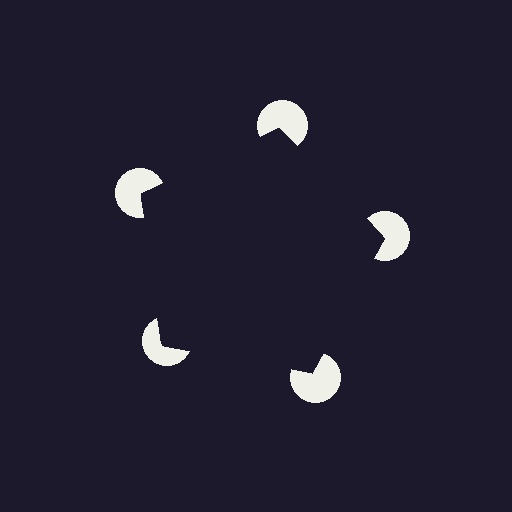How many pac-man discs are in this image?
There are 5 — one at each vertex of the illusory pentagon.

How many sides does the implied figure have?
5 sides.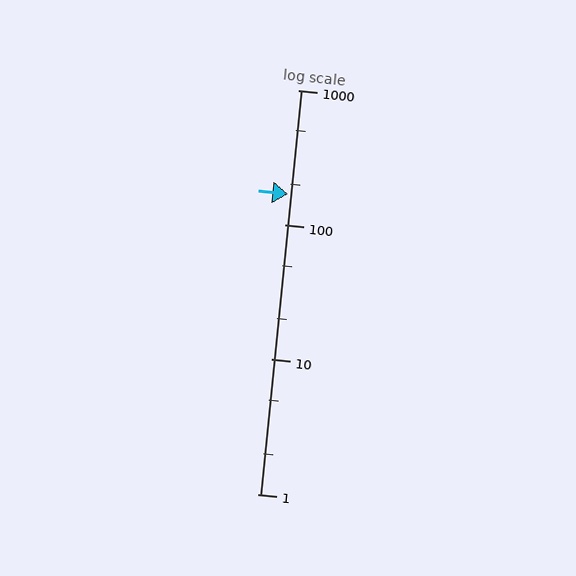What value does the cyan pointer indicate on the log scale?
The pointer indicates approximately 170.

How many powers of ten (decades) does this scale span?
The scale spans 3 decades, from 1 to 1000.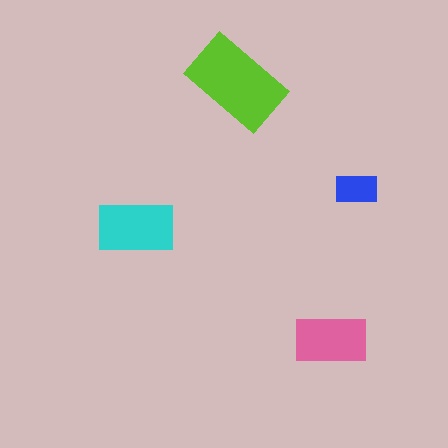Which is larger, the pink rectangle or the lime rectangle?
The lime one.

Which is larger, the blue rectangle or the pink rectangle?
The pink one.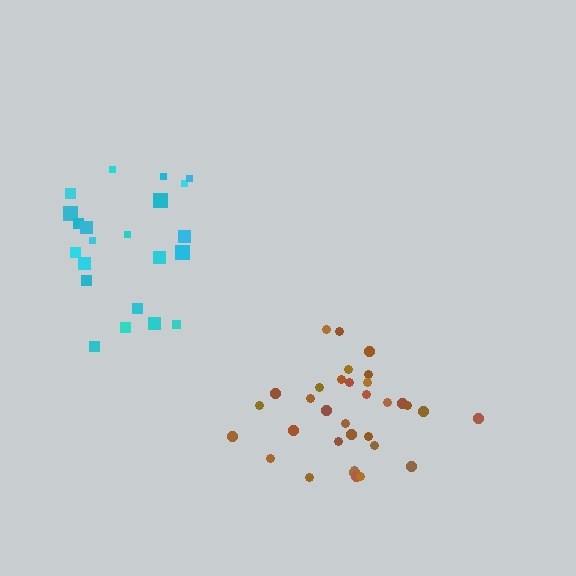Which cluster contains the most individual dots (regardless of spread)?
Brown (33).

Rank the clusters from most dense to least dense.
brown, cyan.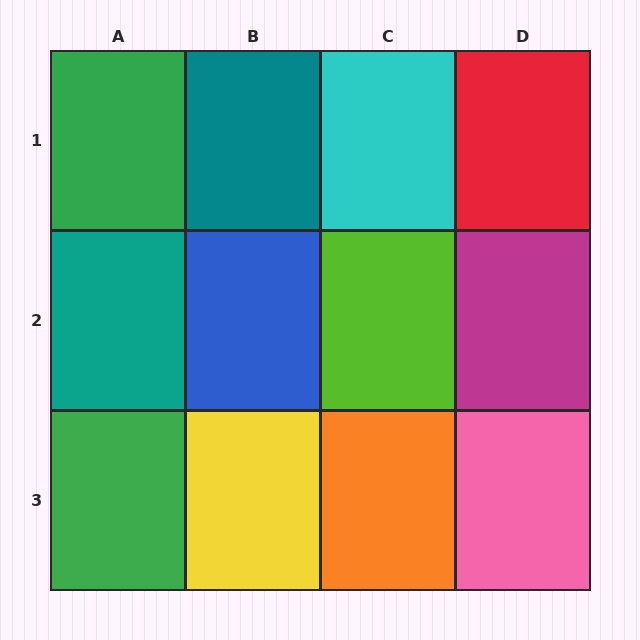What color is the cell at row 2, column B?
Blue.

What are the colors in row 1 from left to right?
Green, teal, cyan, red.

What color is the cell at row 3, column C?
Orange.